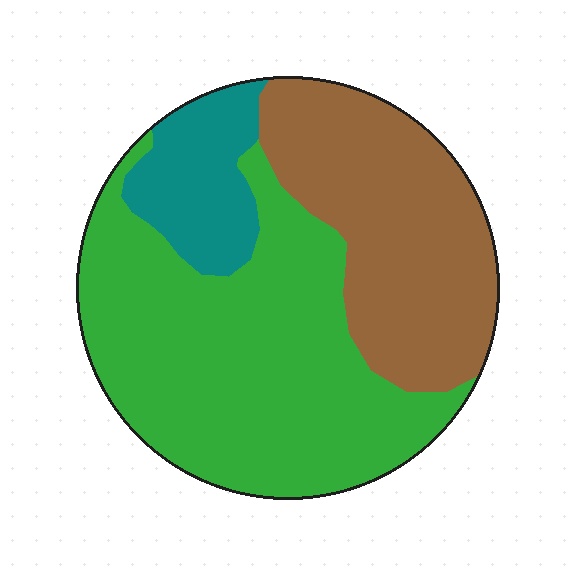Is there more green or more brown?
Green.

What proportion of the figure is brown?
Brown takes up about one third (1/3) of the figure.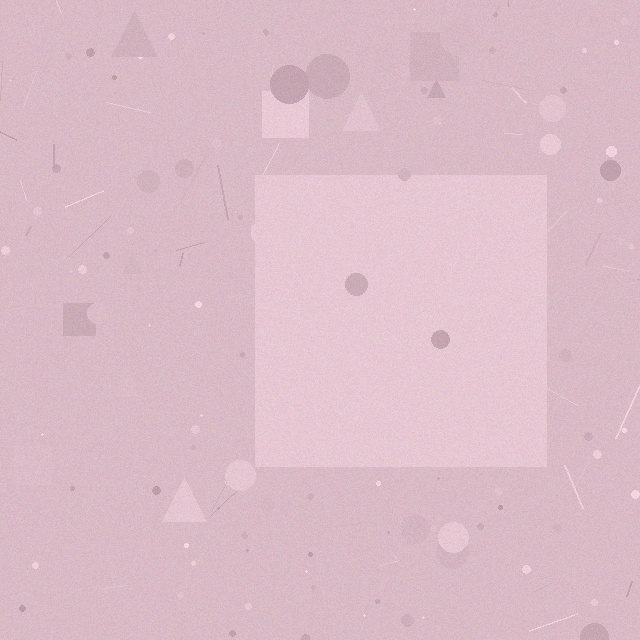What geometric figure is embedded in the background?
A square is embedded in the background.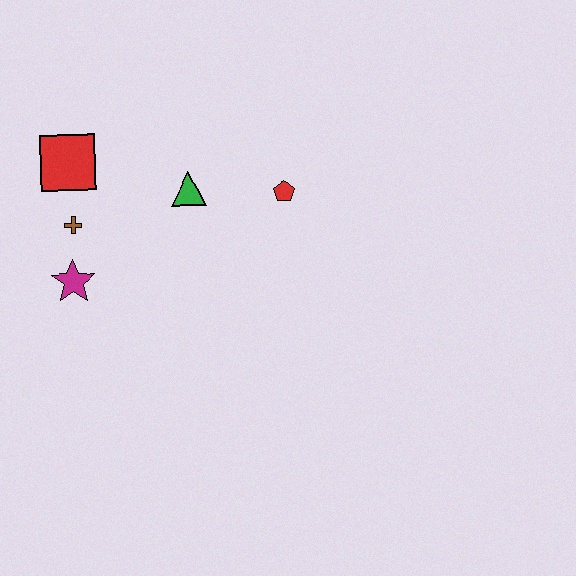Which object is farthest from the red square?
The red pentagon is farthest from the red square.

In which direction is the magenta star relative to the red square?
The magenta star is below the red square.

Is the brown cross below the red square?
Yes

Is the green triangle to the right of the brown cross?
Yes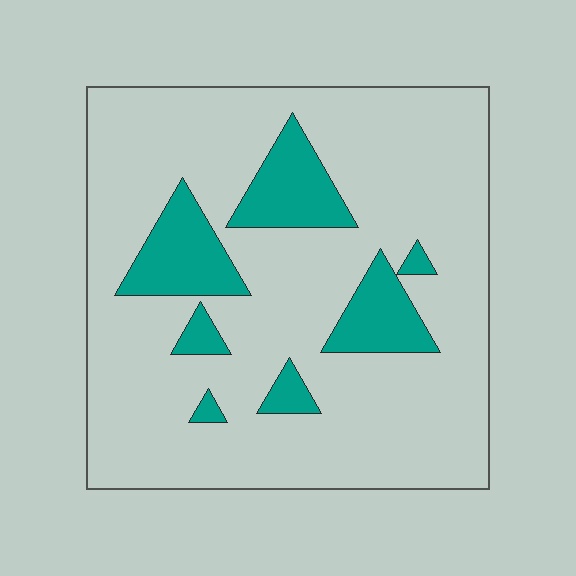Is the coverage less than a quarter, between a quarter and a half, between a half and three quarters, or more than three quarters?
Less than a quarter.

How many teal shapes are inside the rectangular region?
7.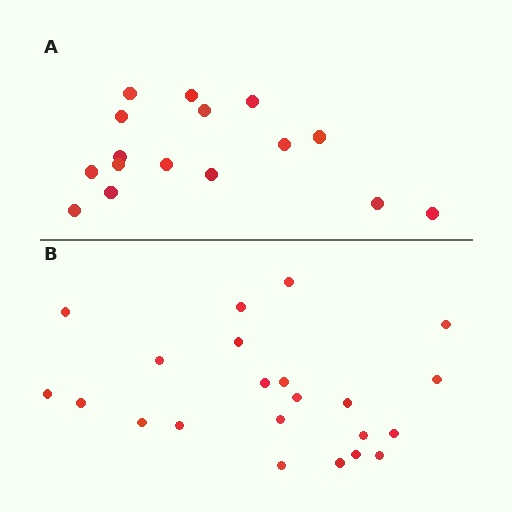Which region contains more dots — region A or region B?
Region B (the bottom region) has more dots.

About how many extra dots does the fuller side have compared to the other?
Region B has about 6 more dots than region A.